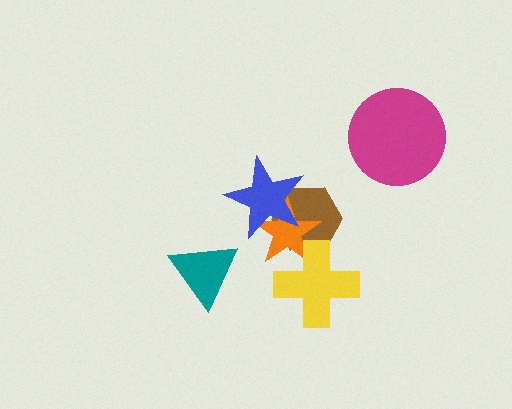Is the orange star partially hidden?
Yes, it is partially covered by another shape.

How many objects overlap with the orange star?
3 objects overlap with the orange star.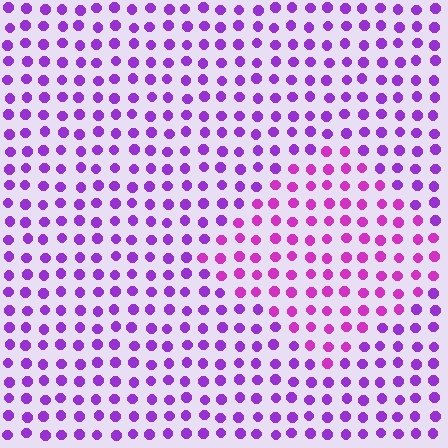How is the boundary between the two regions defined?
The boundary is defined purely by a slight shift in hue (about 28 degrees). Spacing, size, and orientation are identical on both sides.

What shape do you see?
I see a diamond.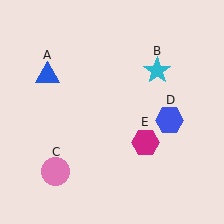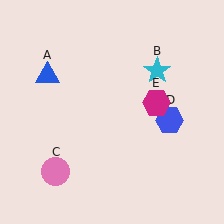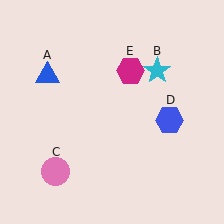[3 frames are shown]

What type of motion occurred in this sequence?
The magenta hexagon (object E) rotated counterclockwise around the center of the scene.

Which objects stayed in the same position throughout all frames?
Blue triangle (object A) and cyan star (object B) and pink circle (object C) and blue hexagon (object D) remained stationary.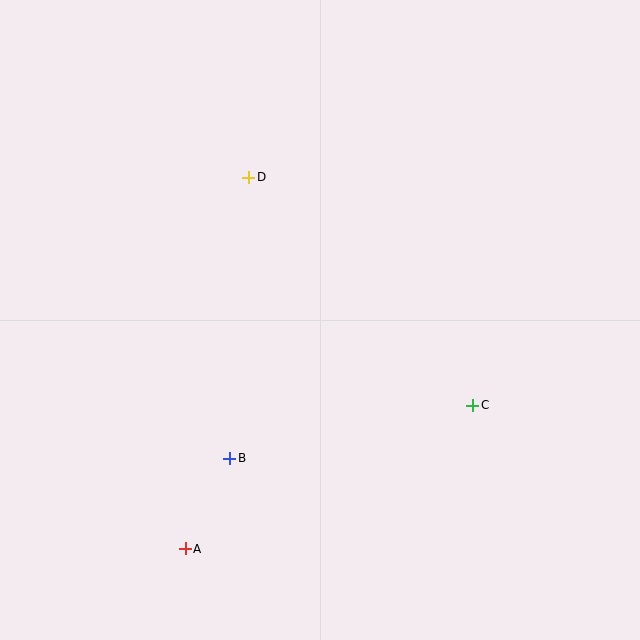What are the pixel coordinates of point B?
Point B is at (230, 458).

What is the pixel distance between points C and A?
The distance between C and A is 322 pixels.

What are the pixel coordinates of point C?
Point C is at (473, 405).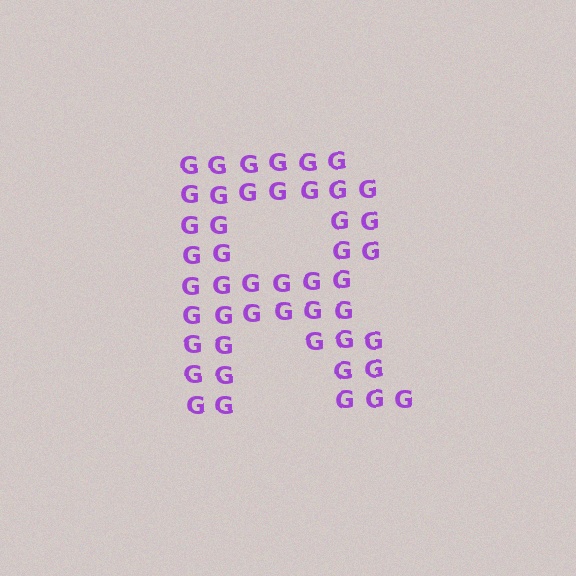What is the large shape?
The large shape is the letter R.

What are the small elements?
The small elements are letter G's.